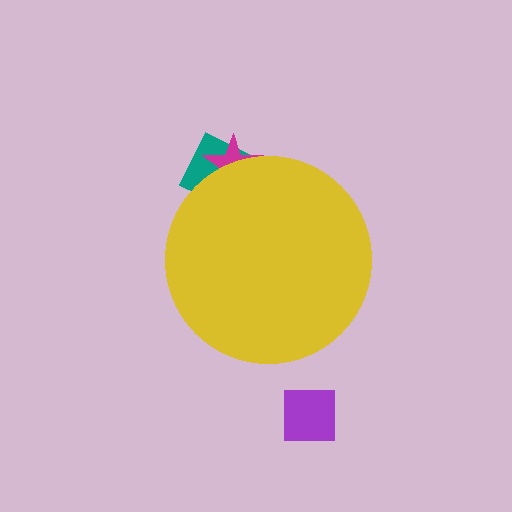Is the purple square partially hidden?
No, the purple square is fully visible.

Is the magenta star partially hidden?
Yes, the magenta star is partially hidden behind the yellow circle.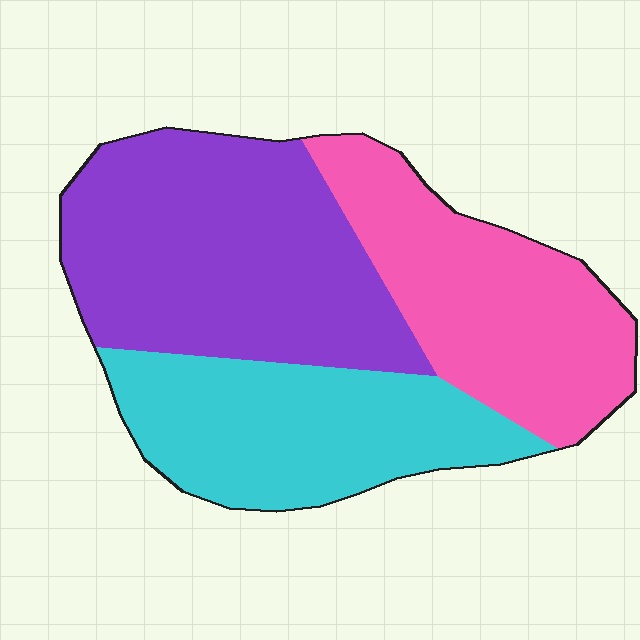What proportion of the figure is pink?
Pink takes up about one third (1/3) of the figure.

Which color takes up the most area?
Purple, at roughly 40%.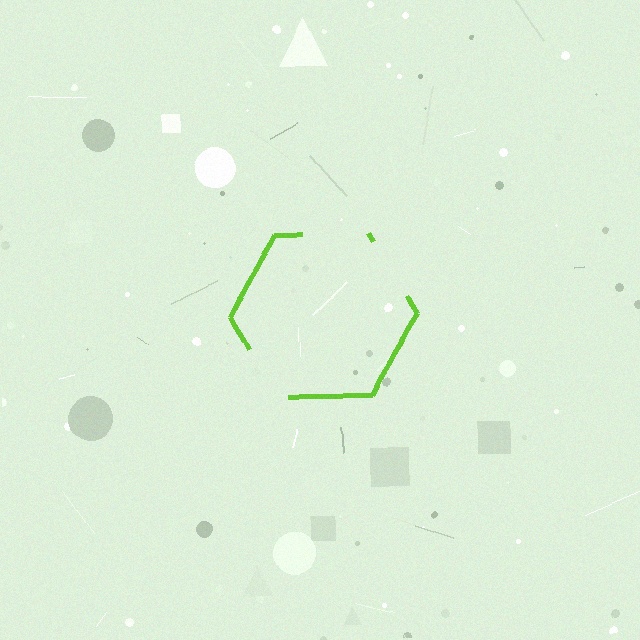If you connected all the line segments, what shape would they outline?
They would outline a hexagon.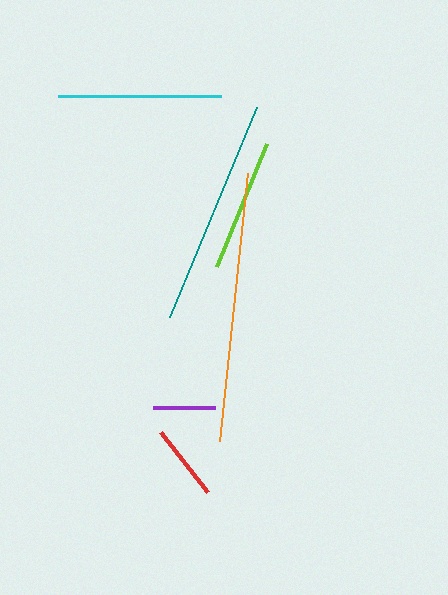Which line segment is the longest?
The orange line is the longest at approximately 270 pixels.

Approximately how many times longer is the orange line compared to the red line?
The orange line is approximately 3.5 times the length of the red line.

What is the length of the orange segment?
The orange segment is approximately 270 pixels long.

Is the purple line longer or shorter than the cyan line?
The cyan line is longer than the purple line.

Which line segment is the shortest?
The purple line is the shortest at approximately 62 pixels.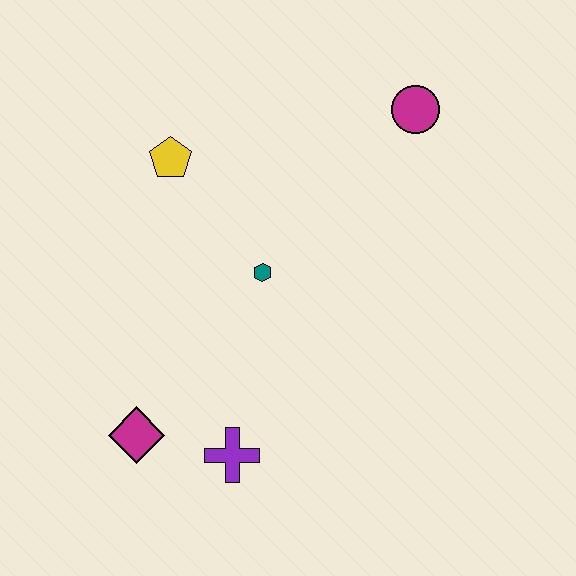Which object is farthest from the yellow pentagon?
The purple cross is farthest from the yellow pentagon.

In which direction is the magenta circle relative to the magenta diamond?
The magenta circle is above the magenta diamond.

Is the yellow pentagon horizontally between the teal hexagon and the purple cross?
No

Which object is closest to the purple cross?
The magenta diamond is closest to the purple cross.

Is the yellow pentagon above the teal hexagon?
Yes